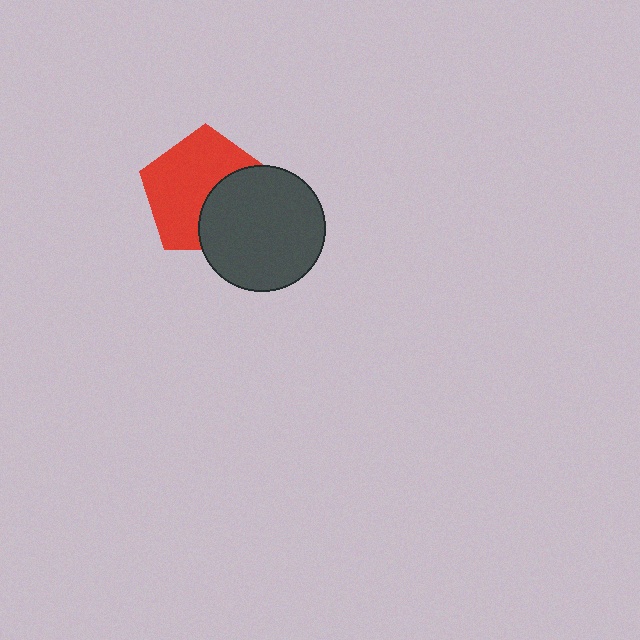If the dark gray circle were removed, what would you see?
You would see the complete red pentagon.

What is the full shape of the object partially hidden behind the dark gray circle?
The partially hidden object is a red pentagon.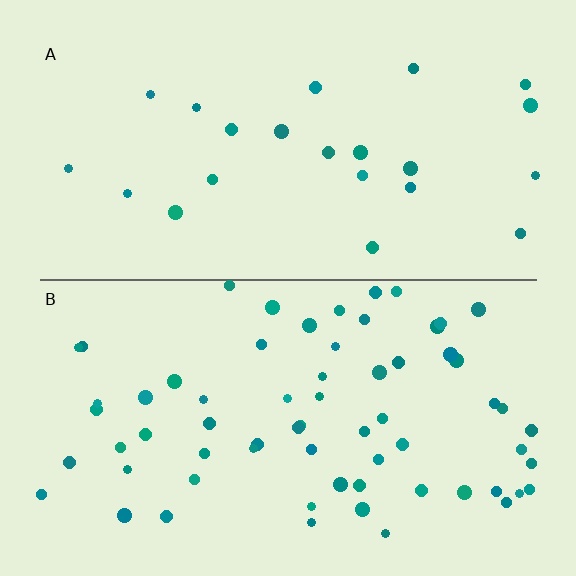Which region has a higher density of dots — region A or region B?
B (the bottom).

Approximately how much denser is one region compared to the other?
Approximately 2.9× — region B over region A.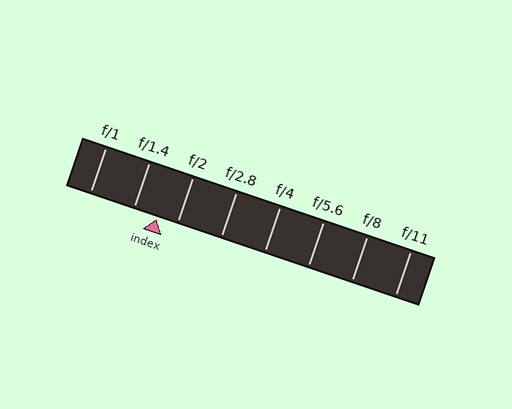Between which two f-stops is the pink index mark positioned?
The index mark is between f/1.4 and f/2.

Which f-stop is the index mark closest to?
The index mark is closest to f/2.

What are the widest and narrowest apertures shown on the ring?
The widest aperture shown is f/1 and the narrowest is f/11.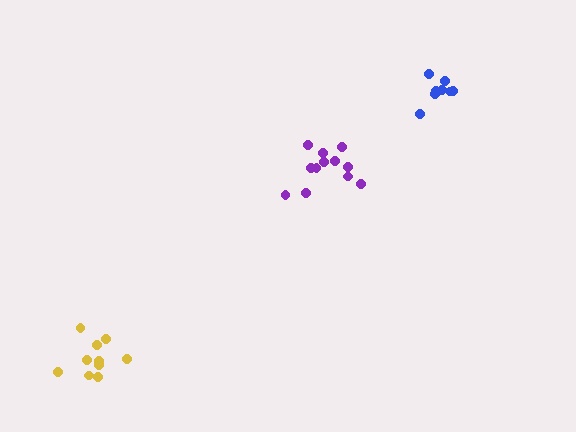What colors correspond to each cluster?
The clusters are colored: purple, blue, yellow.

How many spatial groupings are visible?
There are 3 spatial groupings.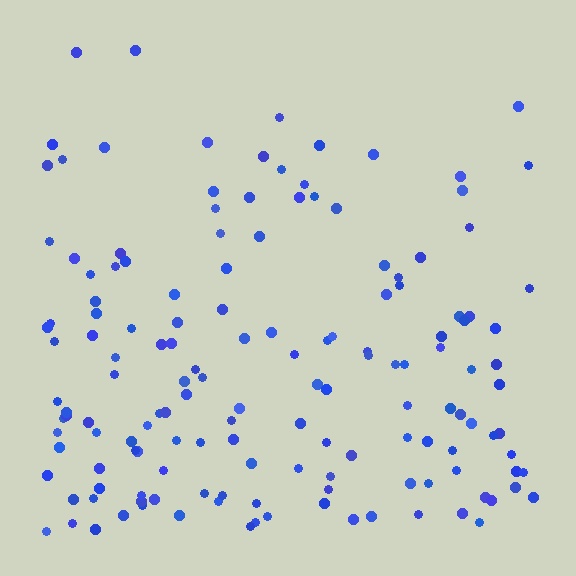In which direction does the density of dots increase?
From top to bottom, with the bottom side densest.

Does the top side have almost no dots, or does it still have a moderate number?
Still a moderate number, just noticeably fewer than the bottom.